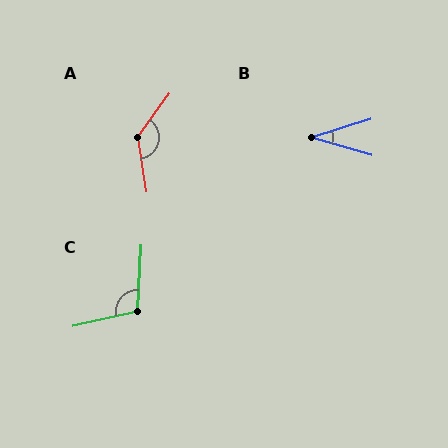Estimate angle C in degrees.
Approximately 106 degrees.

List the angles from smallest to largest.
B (34°), C (106°), A (135°).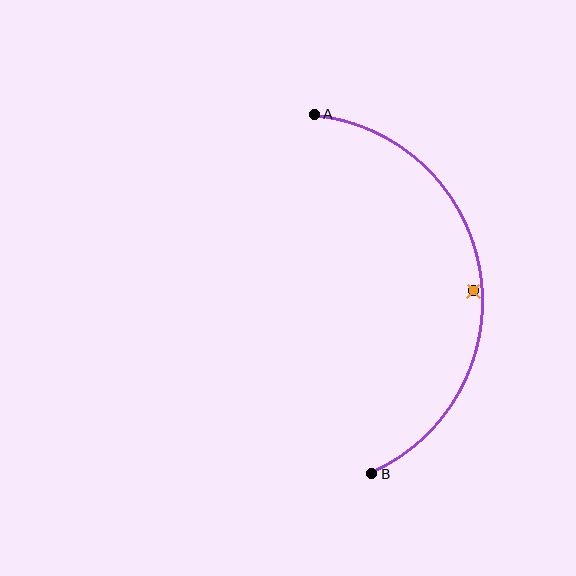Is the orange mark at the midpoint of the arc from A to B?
No — the orange mark does not lie on the arc at all. It sits slightly inside the curve.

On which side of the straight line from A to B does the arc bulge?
The arc bulges to the right of the straight line connecting A and B.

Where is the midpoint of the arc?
The arc midpoint is the point on the curve farthest from the straight line joining A and B. It sits to the right of that line.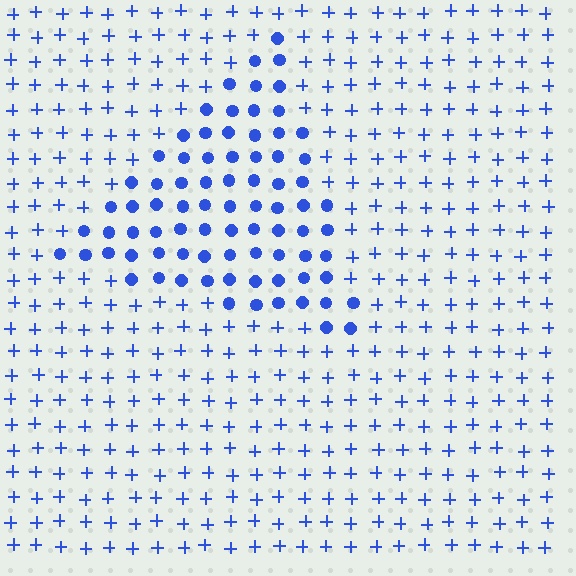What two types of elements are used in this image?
The image uses circles inside the triangle region and plus signs outside it.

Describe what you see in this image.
The image is filled with small blue elements arranged in a uniform grid. A triangle-shaped region contains circles, while the surrounding area contains plus signs. The boundary is defined purely by the change in element shape.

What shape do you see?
I see a triangle.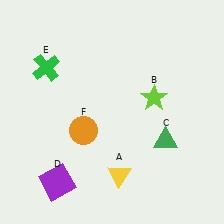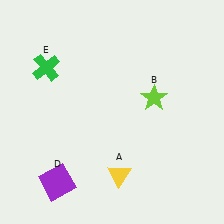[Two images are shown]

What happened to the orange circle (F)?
The orange circle (F) was removed in Image 2. It was in the bottom-left area of Image 1.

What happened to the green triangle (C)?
The green triangle (C) was removed in Image 2. It was in the bottom-right area of Image 1.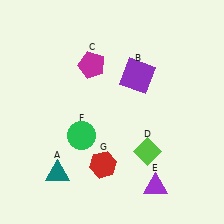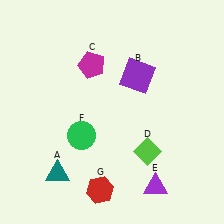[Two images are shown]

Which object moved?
The red hexagon (G) moved down.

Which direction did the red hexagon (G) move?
The red hexagon (G) moved down.